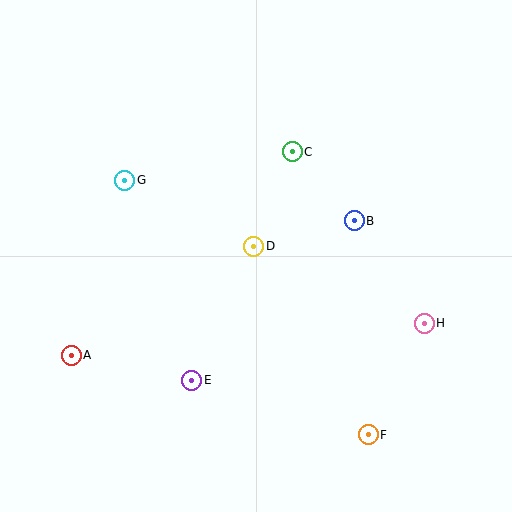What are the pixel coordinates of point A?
Point A is at (71, 356).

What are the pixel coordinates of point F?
Point F is at (368, 435).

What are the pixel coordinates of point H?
Point H is at (424, 323).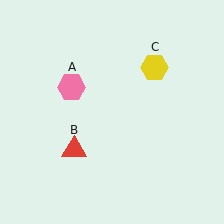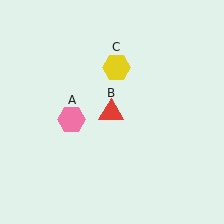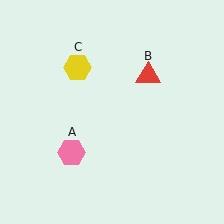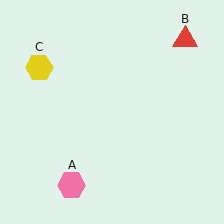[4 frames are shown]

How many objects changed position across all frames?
3 objects changed position: pink hexagon (object A), red triangle (object B), yellow hexagon (object C).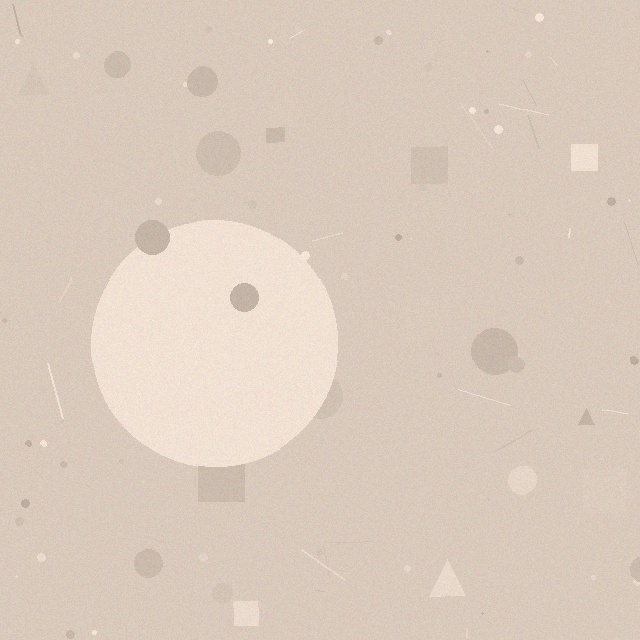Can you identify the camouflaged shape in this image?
The camouflaged shape is a circle.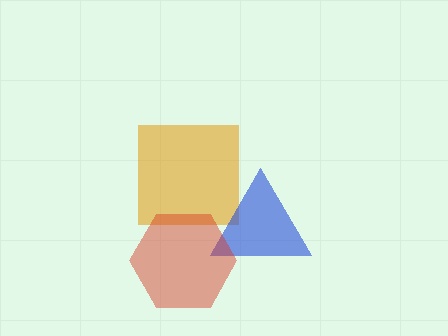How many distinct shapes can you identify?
There are 3 distinct shapes: an orange square, a blue triangle, a red hexagon.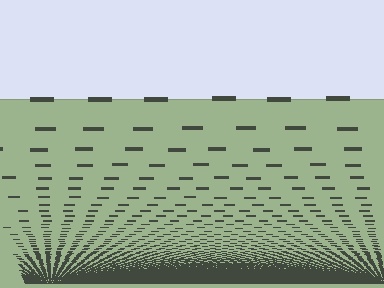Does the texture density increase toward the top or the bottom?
Density increases toward the bottom.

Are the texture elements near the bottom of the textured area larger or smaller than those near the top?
Smaller. The gradient is inverted — elements near the bottom are smaller and denser.